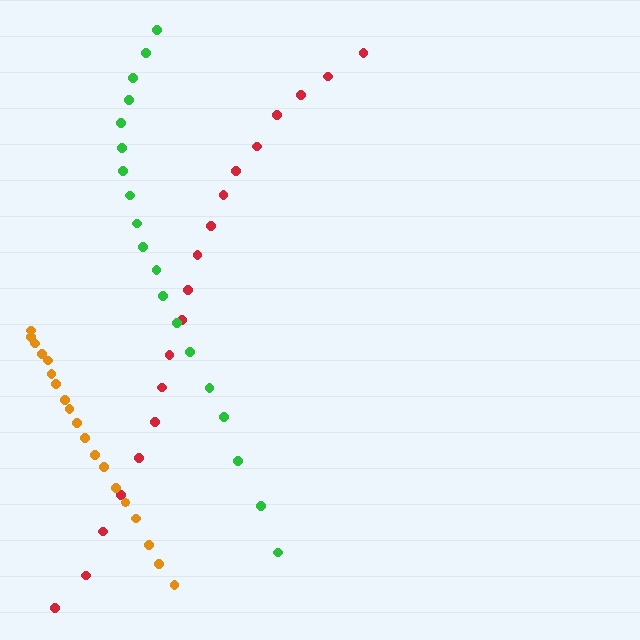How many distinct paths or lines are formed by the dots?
There are 3 distinct paths.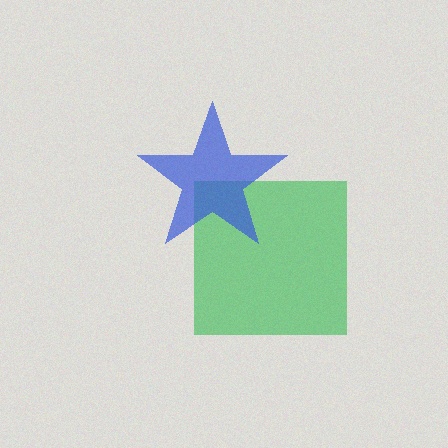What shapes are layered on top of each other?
The layered shapes are: a green square, a blue star.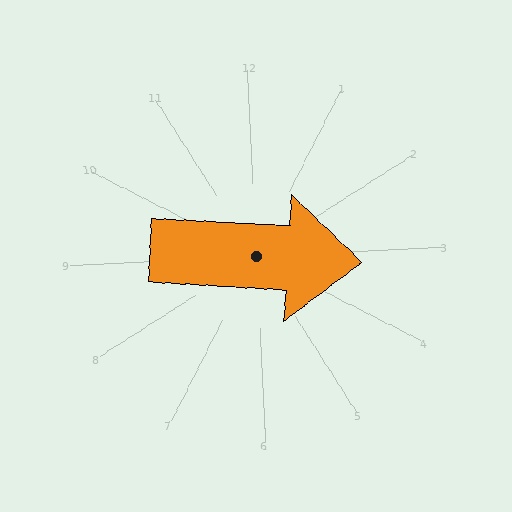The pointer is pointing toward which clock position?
Roughly 3 o'clock.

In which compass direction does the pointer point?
East.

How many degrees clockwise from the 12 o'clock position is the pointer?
Approximately 96 degrees.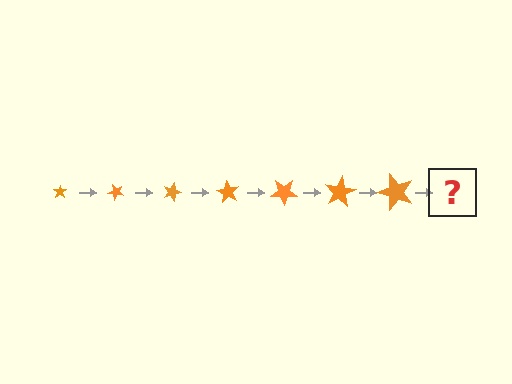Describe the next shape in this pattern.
It should be a star, larger than the previous one and rotated 315 degrees from the start.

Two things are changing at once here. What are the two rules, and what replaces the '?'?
The two rules are that the star grows larger each step and it rotates 45 degrees each step. The '?' should be a star, larger than the previous one and rotated 315 degrees from the start.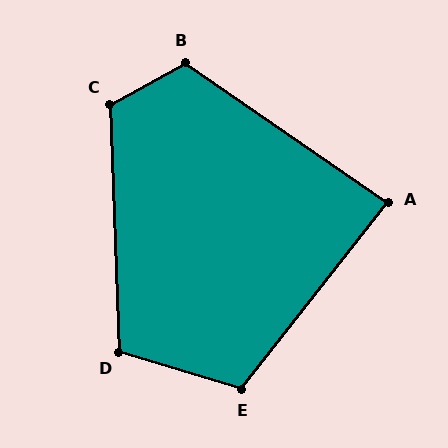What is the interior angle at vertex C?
Approximately 116 degrees (obtuse).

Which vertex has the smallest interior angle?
A, at approximately 86 degrees.